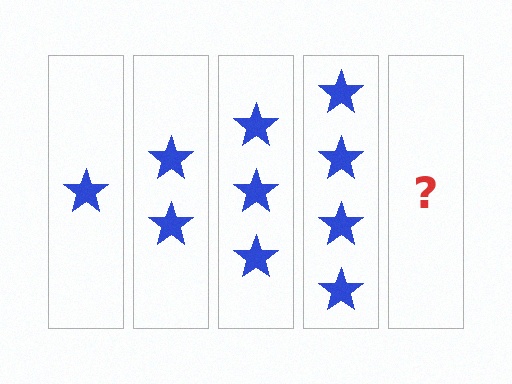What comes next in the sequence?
The next element should be 5 stars.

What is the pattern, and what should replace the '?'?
The pattern is that each step adds one more star. The '?' should be 5 stars.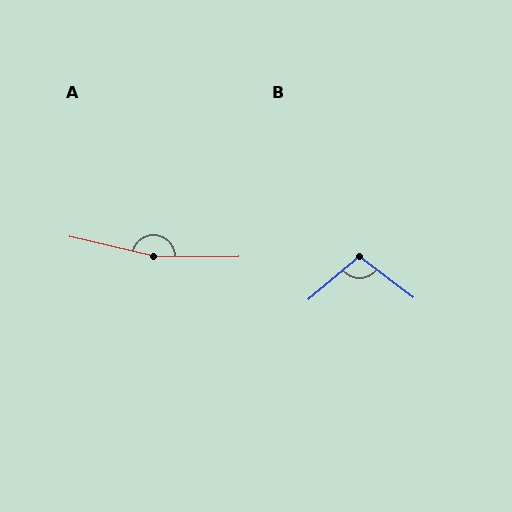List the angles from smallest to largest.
B (103°), A (166°).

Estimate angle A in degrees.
Approximately 166 degrees.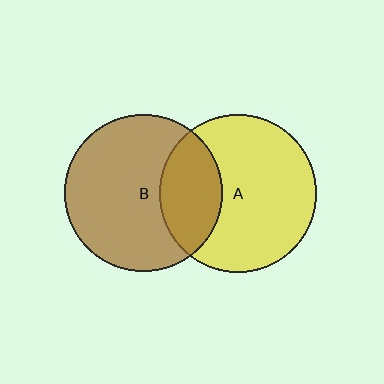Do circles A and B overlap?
Yes.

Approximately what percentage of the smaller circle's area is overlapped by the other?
Approximately 30%.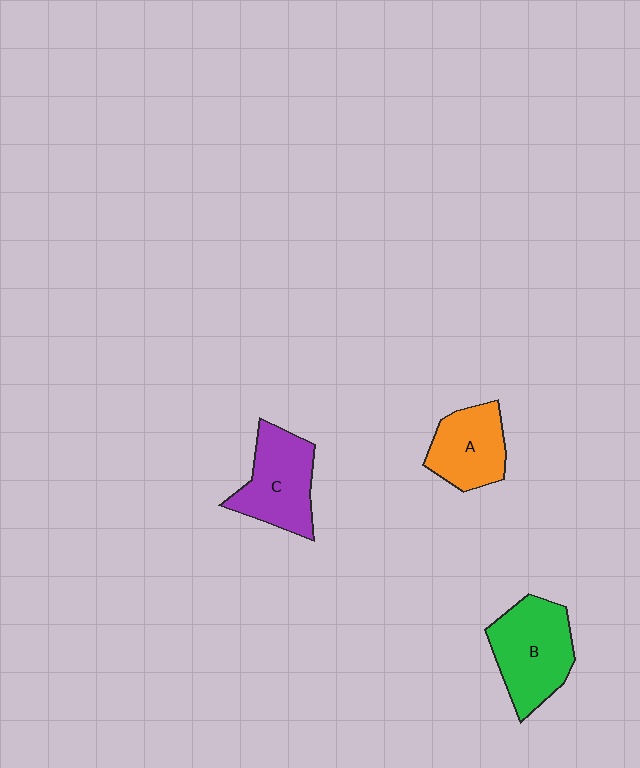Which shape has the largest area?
Shape B (green).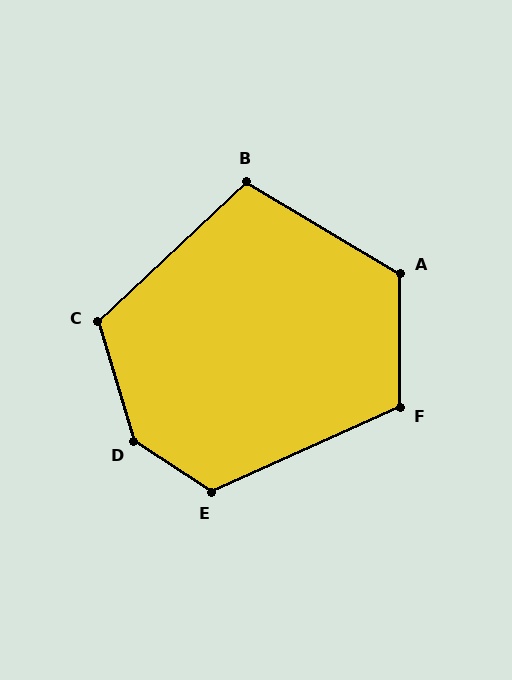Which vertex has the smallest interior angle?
B, at approximately 106 degrees.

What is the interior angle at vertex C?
Approximately 117 degrees (obtuse).